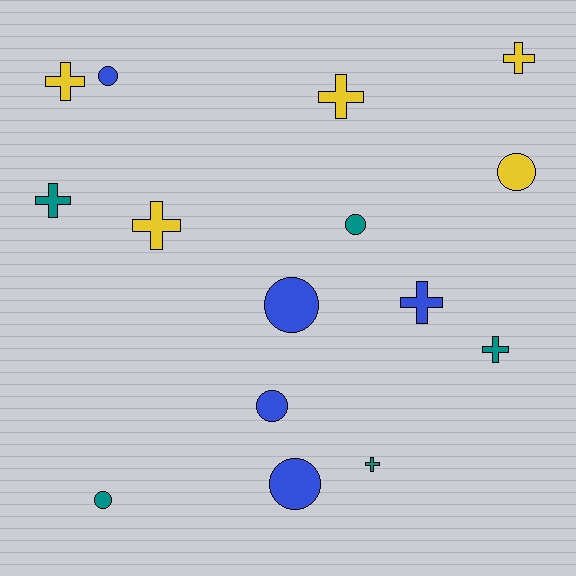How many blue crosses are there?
There is 1 blue cross.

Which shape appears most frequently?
Cross, with 8 objects.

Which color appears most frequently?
Blue, with 5 objects.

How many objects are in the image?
There are 15 objects.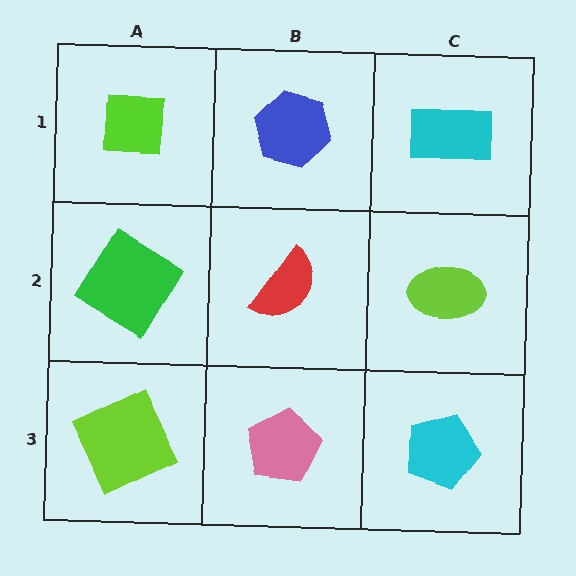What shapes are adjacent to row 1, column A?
A green diamond (row 2, column A), a blue hexagon (row 1, column B).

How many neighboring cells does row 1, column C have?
2.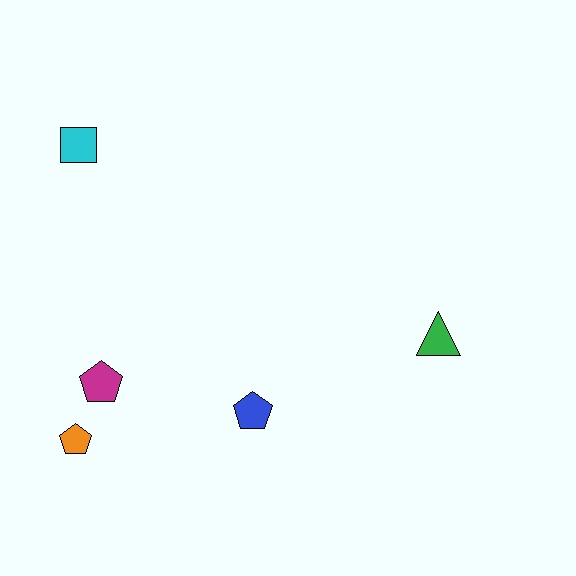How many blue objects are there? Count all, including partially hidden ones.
There is 1 blue object.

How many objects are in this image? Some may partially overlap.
There are 5 objects.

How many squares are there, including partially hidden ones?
There is 1 square.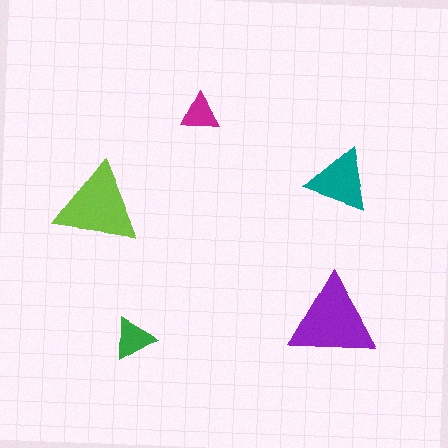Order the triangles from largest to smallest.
the purple one, the lime one, the teal one, the green one, the magenta one.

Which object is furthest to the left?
The lime triangle is leftmost.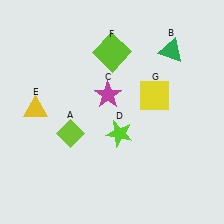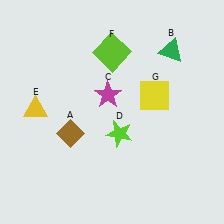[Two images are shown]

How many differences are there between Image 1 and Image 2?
There is 1 difference between the two images.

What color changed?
The diamond (A) changed from lime in Image 1 to brown in Image 2.